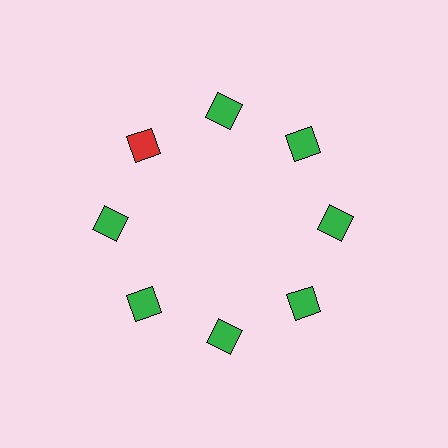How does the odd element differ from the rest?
It has a different color: red instead of green.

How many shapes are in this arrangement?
There are 8 shapes arranged in a ring pattern.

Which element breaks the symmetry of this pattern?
The red diamond at roughly the 10 o'clock position breaks the symmetry. All other shapes are green diamonds.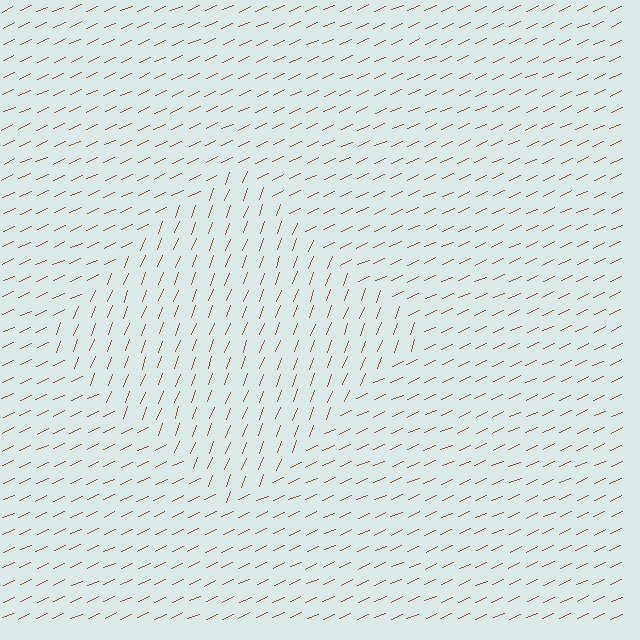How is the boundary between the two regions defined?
The boundary is defined purely by a change in line orientation (approximately 45 degrees difference). All lines are the same color and thickness.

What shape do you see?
I see a diamond.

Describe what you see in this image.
The image is filled with small brown line segments. A diamond region in the image has lines oriented differently from the surrounding lines, creating a visible texture boundary.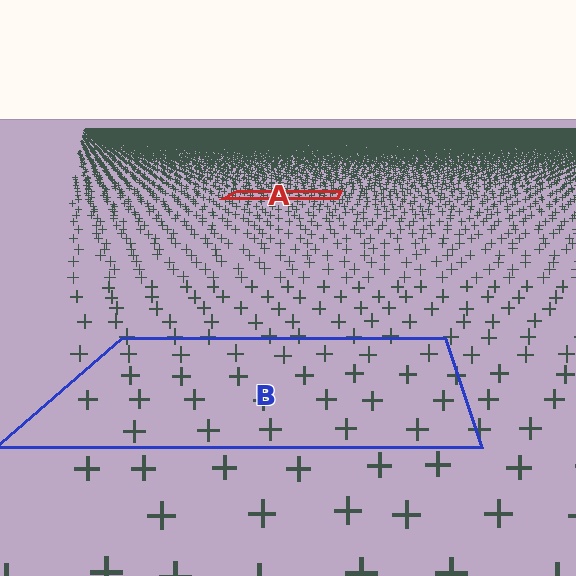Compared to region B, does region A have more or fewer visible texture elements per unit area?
Region A has more texture elements per unit area — they are packed more densely because it is farther away.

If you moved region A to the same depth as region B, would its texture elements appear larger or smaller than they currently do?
They would appear larger. At a closer depth, the same texture elements are projected at a bigger on-screen size.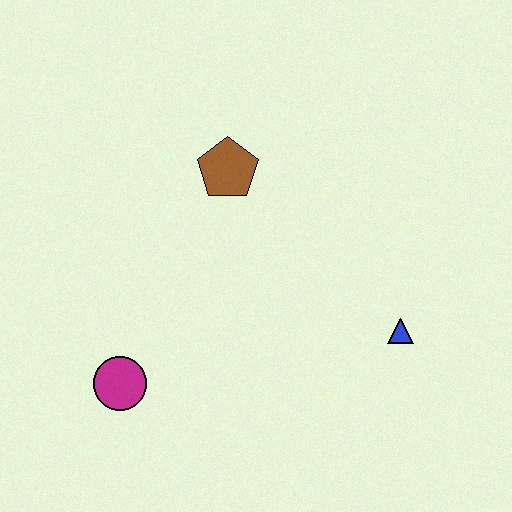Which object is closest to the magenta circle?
The brown pentagon is closest to the magenta circle.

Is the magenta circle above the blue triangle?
No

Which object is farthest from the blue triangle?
The magenta circle is farthest from the blue triangle.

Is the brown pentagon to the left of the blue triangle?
Yes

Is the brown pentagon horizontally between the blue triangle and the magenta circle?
Yes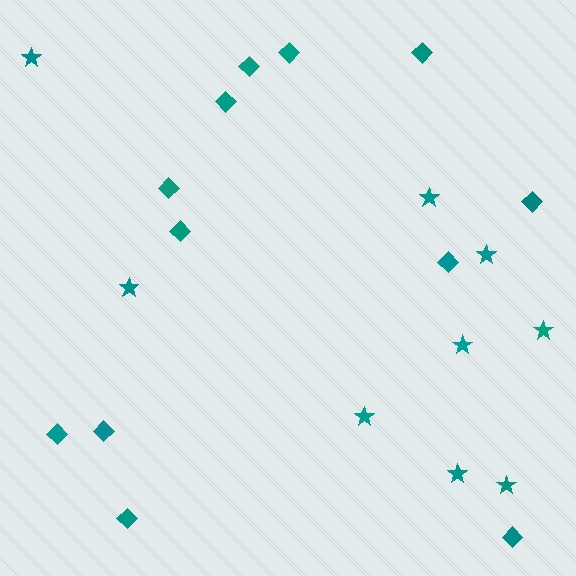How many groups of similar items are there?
There are 2 groups: one group of stars (9) and one group of diamonds (12).